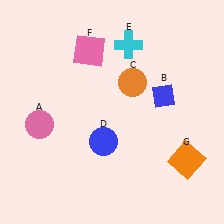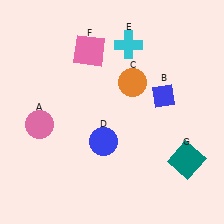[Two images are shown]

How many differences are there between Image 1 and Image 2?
There is 1 difference between the two images.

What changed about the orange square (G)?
In Image 1, G is orange. In Image 2, it changed to teal.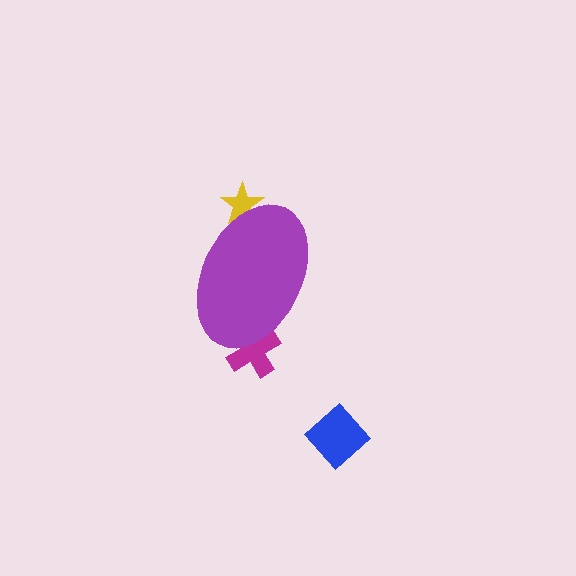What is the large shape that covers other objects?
A purple ellipse.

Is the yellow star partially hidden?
Yes, the yellow star is partially hidden behind the purple ellipse.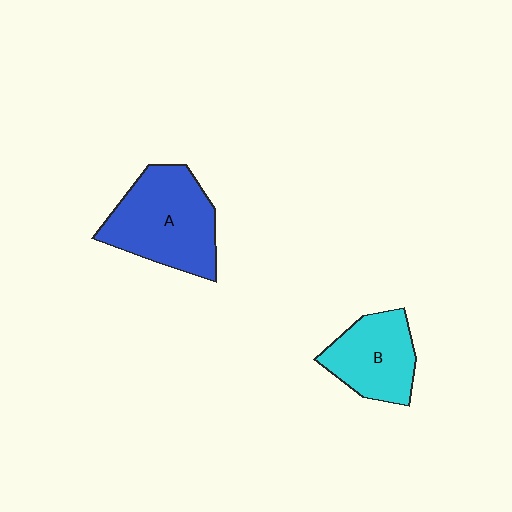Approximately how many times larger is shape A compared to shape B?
Approximately 1.4 times.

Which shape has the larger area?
Shape A (blue).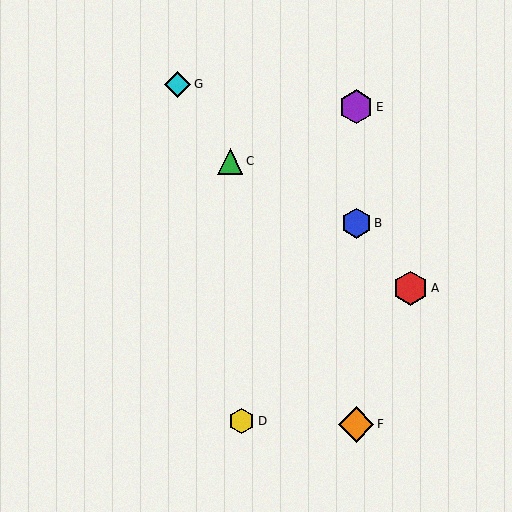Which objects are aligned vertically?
Objects B, E, F are aligned vertically.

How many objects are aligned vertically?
3 objects (B, E, F) are aligned vertically.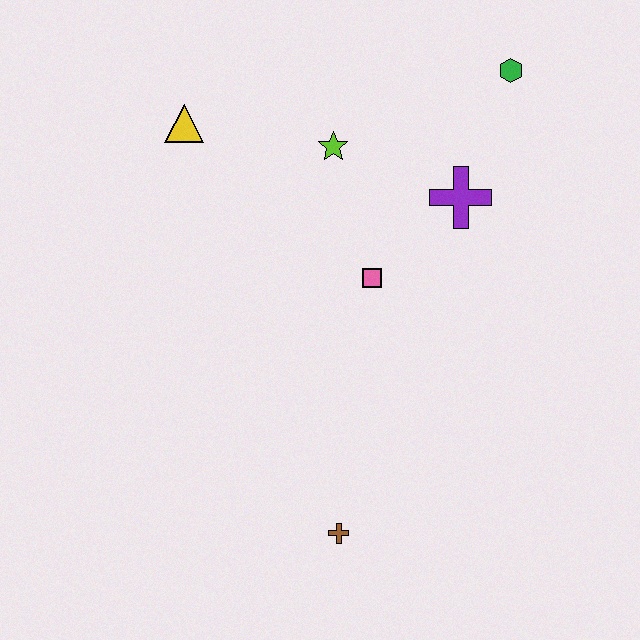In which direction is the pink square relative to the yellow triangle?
The pink square is to the right of the yellow triangle.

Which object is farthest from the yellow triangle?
The brown cross is farthest from the yellow triangle.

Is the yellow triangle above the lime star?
Yes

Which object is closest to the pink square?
The purple cross is closest to the pink square.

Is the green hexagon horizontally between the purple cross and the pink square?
No